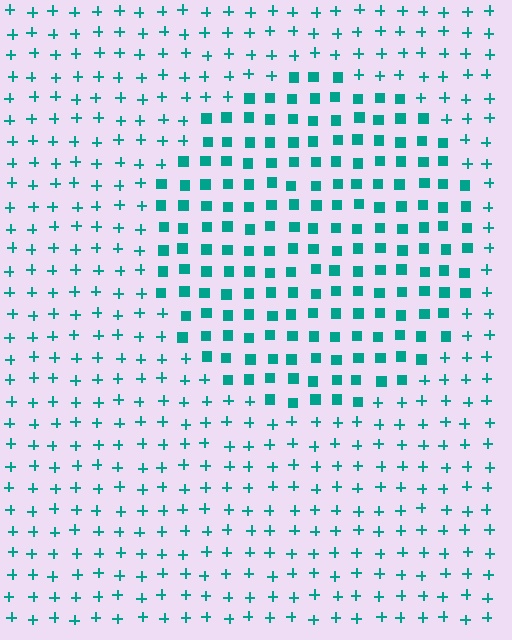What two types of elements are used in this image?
The image uses squares inside the circle region and plus signs outside it.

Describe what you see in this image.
The image is filled with small teal elements arranged in a uniform grid. A circle-shaped region contains squares, while the surrounding area contains plus signs. The boundary is defined purely by the change in element shape.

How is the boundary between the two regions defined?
The boundary is defined by a change in element shape: squares inside vs. plus signs outside. All elements share the same color and spacing.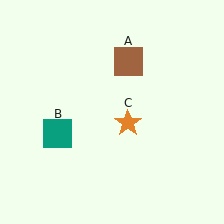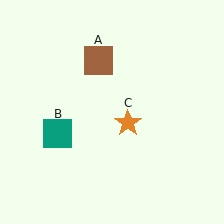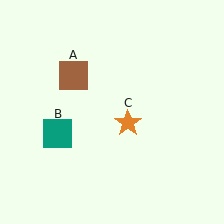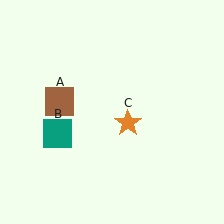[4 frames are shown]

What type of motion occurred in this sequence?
The brown square (object A) rotated counterclockwise around the center of the scene.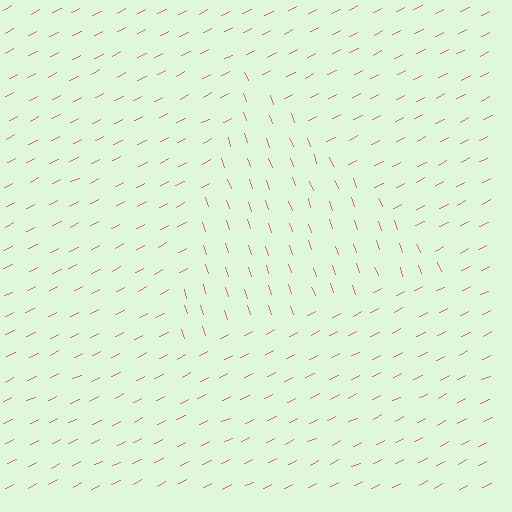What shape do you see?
I see a triangle.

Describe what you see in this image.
The image is filled with small pink line segments. A triangle region in the image has lines oriented differently from the surrounding lines, creating a visible texture boundary.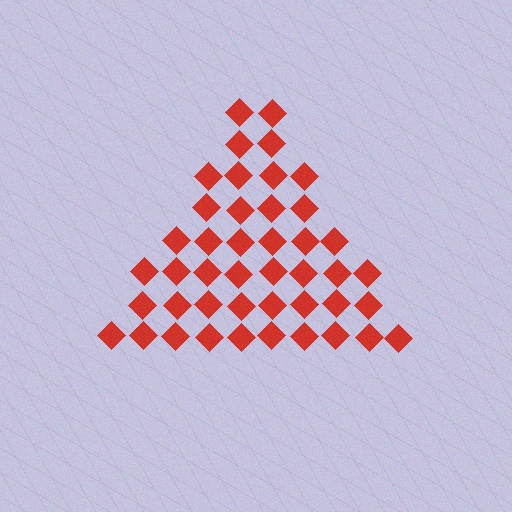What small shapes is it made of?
It is made of small diamonds.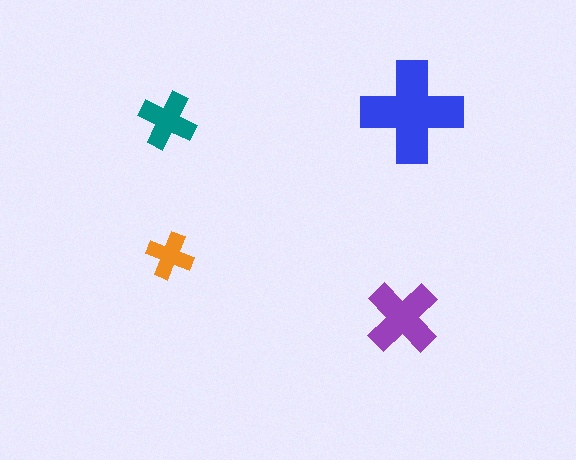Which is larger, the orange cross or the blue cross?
The blue one.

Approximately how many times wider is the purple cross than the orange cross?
About 1.5 times wider.